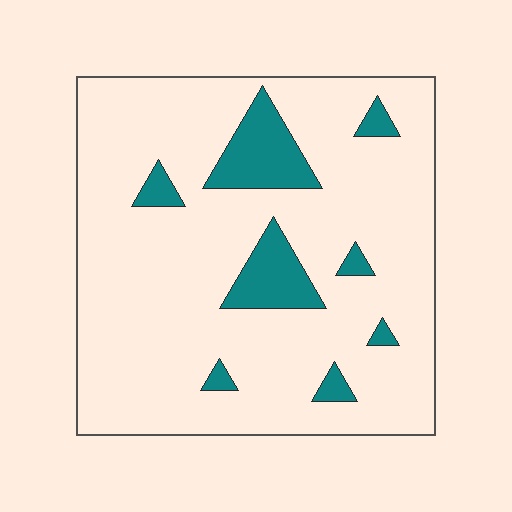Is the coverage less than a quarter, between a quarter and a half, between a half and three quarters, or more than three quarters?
Less than a quarter.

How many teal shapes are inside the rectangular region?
8.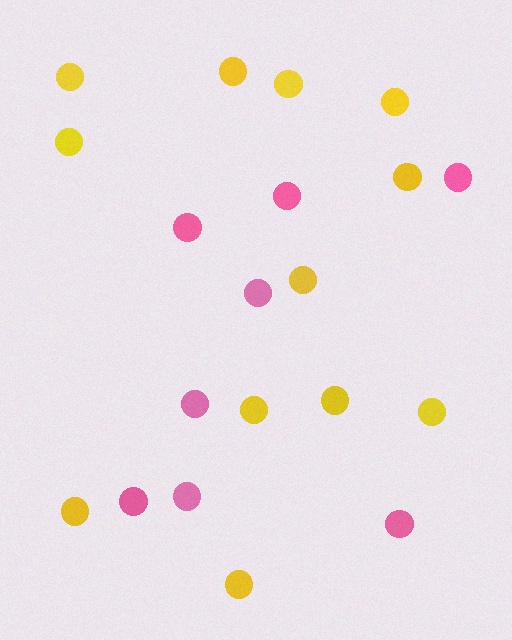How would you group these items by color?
There are 2 groups: one group of yellow circles (12) and one group of pink circles (8).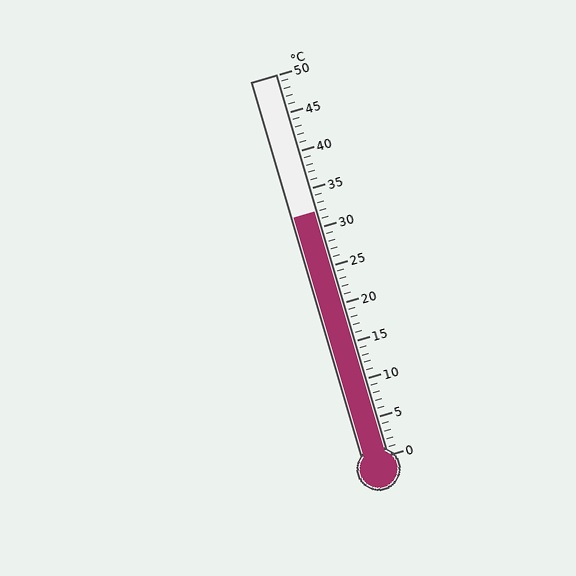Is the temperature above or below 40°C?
The temperature is below 40°C.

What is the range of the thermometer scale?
The thermometer scale ranges from 0°C to 50°C.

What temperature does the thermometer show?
The thermometer shows approximately 32°C.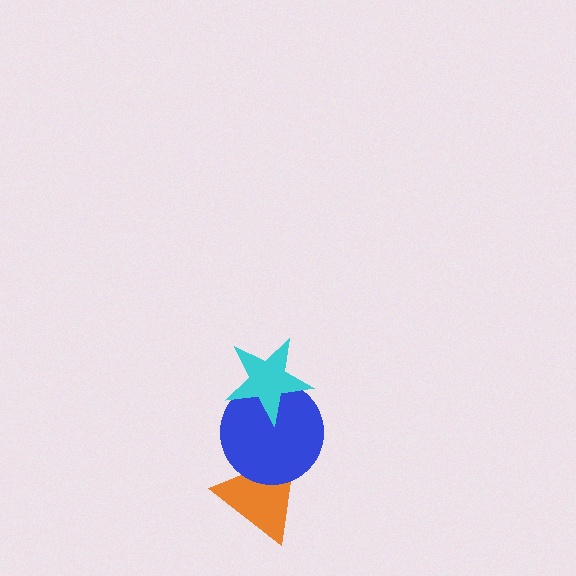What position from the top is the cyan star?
The cyan star is 1st from the top.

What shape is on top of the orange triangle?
The blue circle is on top of the orange triangle.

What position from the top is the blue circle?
The blue circle is 2nd from the top.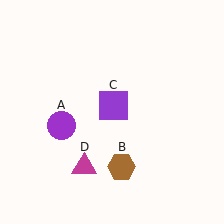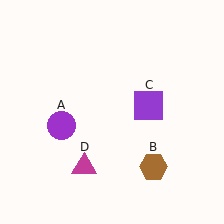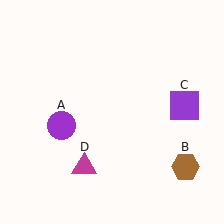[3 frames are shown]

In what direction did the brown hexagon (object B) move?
The brown hexagon (object B) moved right.